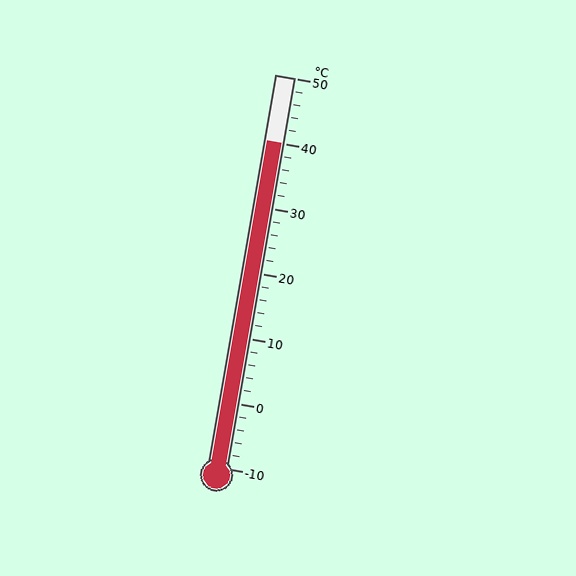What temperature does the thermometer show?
The thermometer shows approximately 40°C.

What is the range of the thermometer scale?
The thermometer scale ranges from -10°C to 50°C.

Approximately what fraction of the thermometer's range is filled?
The thermometer is filled to approximately 85% of its range.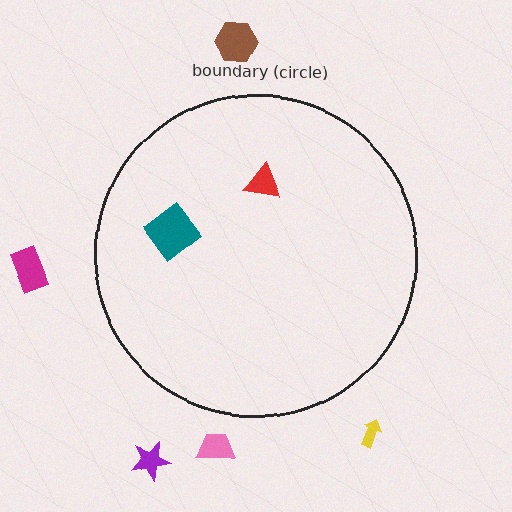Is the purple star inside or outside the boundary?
Outside.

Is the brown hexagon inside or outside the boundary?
Outside.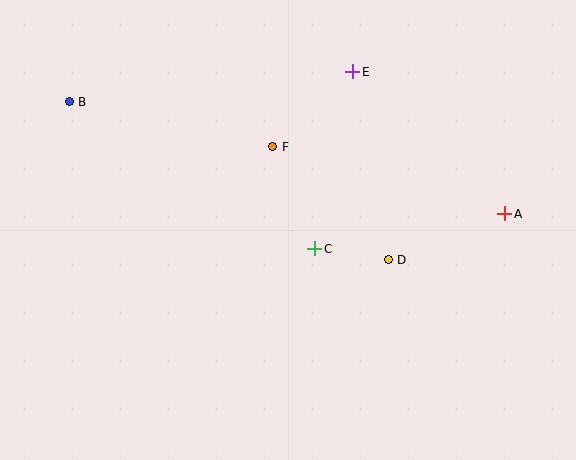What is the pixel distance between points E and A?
The distance between E and A is 208 pixels.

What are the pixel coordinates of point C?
Point C is at (315, 249).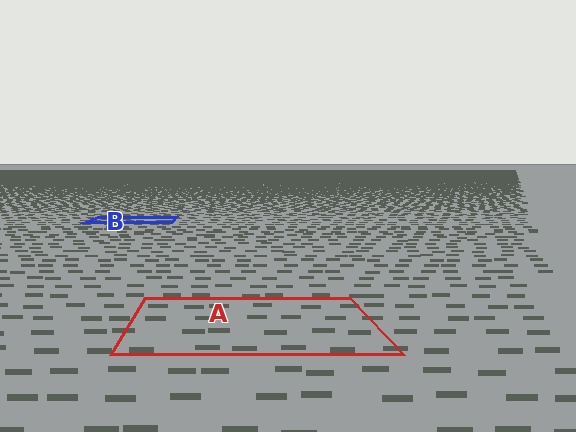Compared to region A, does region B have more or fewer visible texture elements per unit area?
Region B has more texture elements per unit area — they are packed more densely because it is farther away.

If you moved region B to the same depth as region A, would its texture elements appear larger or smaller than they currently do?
They would appear larger. At a closer depth, the same texture elements are projected at a bigger on-screen size.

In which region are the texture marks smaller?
The texture marks are smaller in region B, because it is farther away.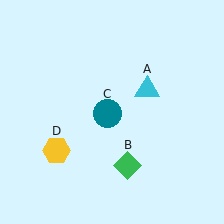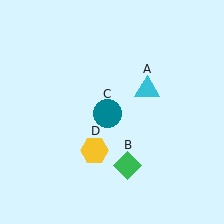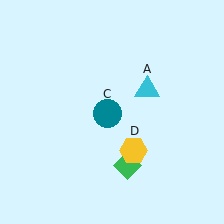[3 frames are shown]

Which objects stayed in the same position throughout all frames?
Cyan triangle (object A) and green diamond (object B) and teal circle (object C) remained stationary.